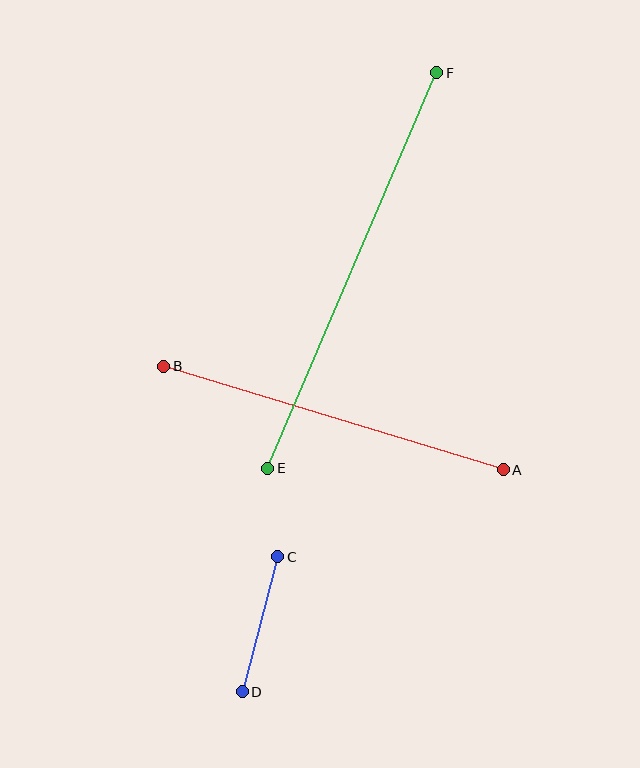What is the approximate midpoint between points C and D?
The midpoint is at approximately (260, 624) pixels.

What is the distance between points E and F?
The distance is approximately 430 pixels.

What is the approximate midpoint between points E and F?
The midpoint is at approximately (352, 270) pixels.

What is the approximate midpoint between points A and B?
The midpoint is at approximately (334, 418) pixels.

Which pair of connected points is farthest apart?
Points E and F are farthest apart.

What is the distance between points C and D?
The distance is approximately 140 pixels.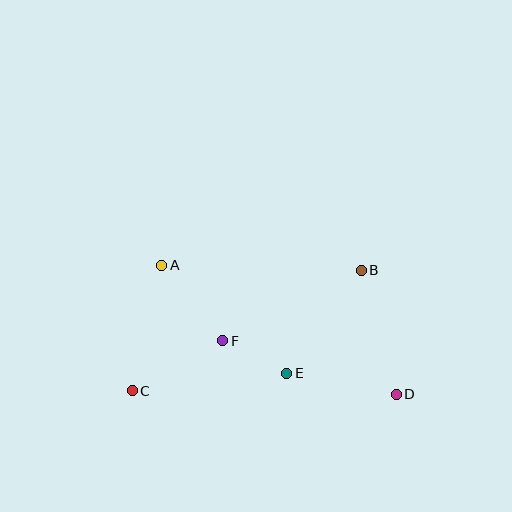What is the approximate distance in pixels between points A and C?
The distance between A and C is approximately 129 pixels.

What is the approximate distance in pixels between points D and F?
The distance between D and F is approximately 181 pixels.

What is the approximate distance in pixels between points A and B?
The distance between A and B is approximately 199 pixels.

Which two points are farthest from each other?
Points A and D are farthest from each other.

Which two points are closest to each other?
Points E and F are closest to each other.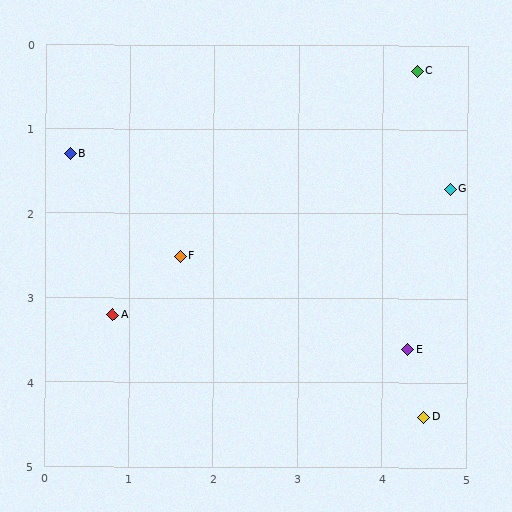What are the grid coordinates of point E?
Point E is at approximately (4.3, 3.6).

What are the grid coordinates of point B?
Point B is at approximately (0.3, 1.3).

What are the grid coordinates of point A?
Point A is at approximately (0.8, 3.2).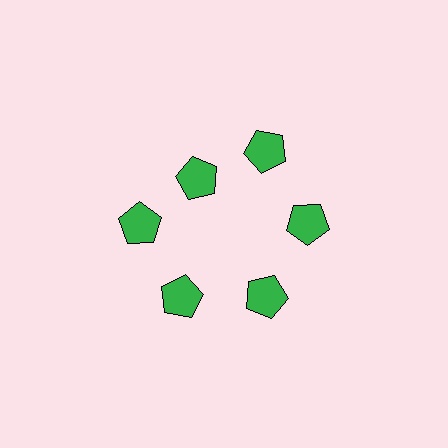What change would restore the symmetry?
The symmetry would be restored by moving it outward, back onto the ring so that all 6 pentagons sit at equal angles and equal distance from the center.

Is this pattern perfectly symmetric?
No. The 6 green pentagons are arranged in a ring, but one element near the 11 o'clock position is pulled inward toward the center, breaking the 6-fold rotational symmetry.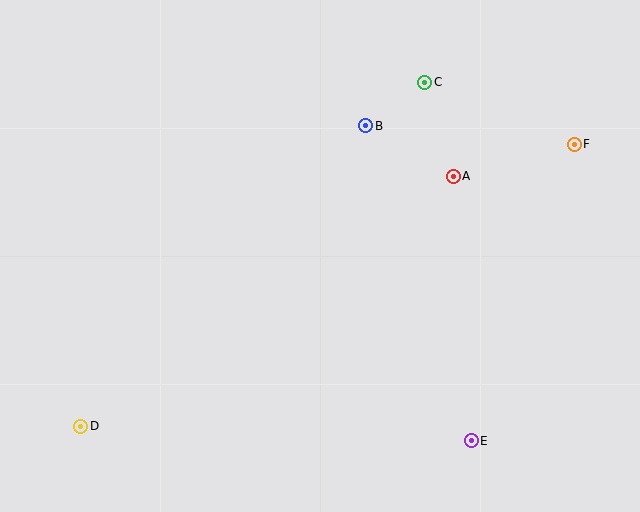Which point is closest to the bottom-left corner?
Point D is closest to the bottom-left corner.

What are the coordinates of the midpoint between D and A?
The midpoint between D and A is at (267, 301).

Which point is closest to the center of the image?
Point B at (366, 126) is closest to the center.